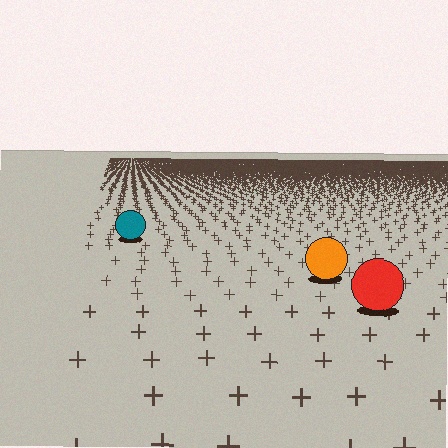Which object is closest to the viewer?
The red circle is closest. The texture marks near it are larger and more spread out.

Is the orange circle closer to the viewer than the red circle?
No. The red circle is closer — you can tell from the texture gradient: the ground texture is coarser near it.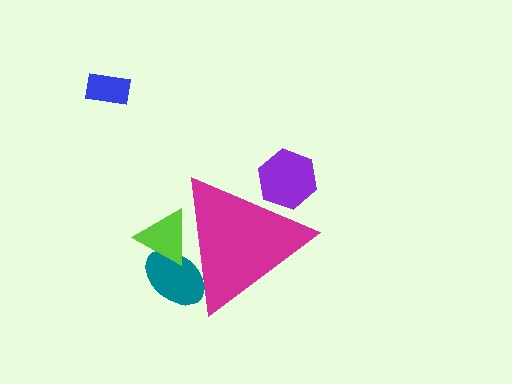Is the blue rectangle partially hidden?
No, the blue rectangle is fully visible.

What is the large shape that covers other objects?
A magenta triangle.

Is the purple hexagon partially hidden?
Yes, the purple hexagon is partially hidden behind the magenta triangle.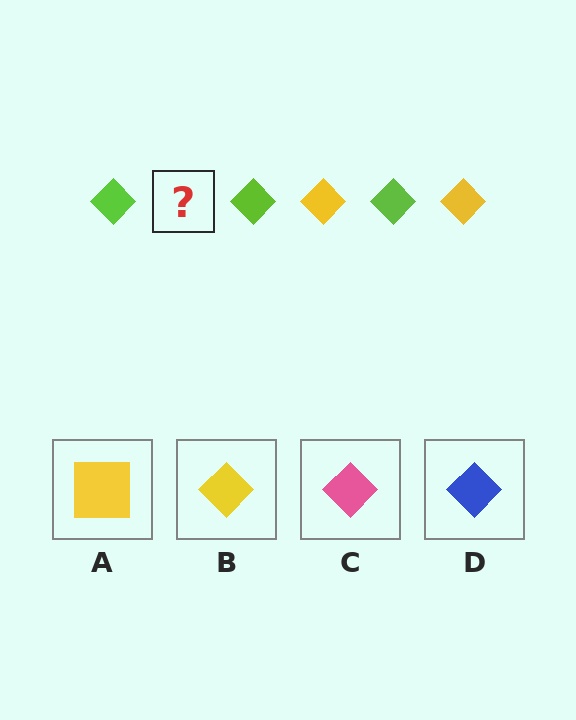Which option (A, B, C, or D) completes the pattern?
B.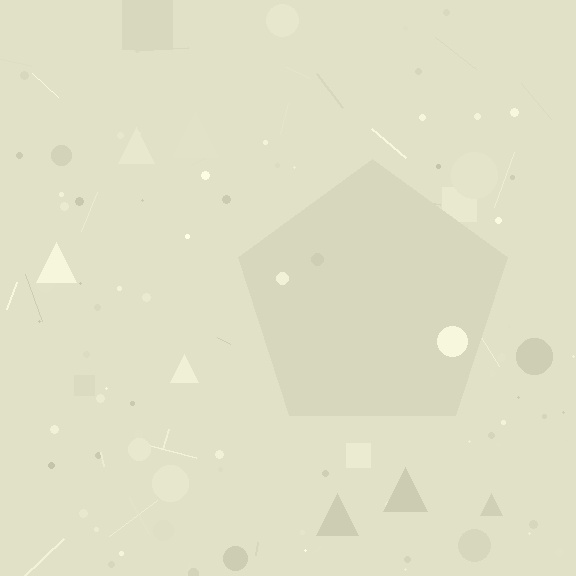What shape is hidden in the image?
A pentagon is hidden in the image.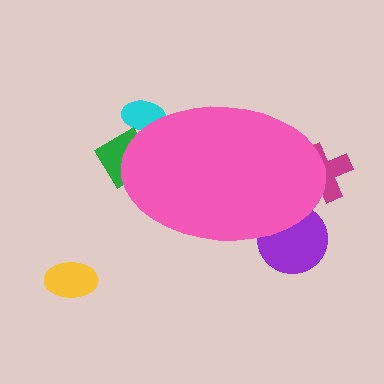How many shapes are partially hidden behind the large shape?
4 shapes are partially hidden.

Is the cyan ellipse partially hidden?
Yes, the cyan ellipse is partially hidden behind the pink ellipse.